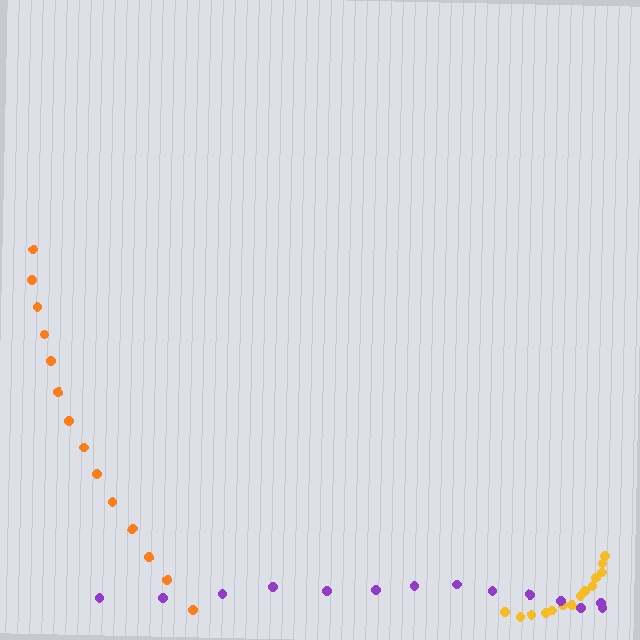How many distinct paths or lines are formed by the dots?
There are 3 distinct paths.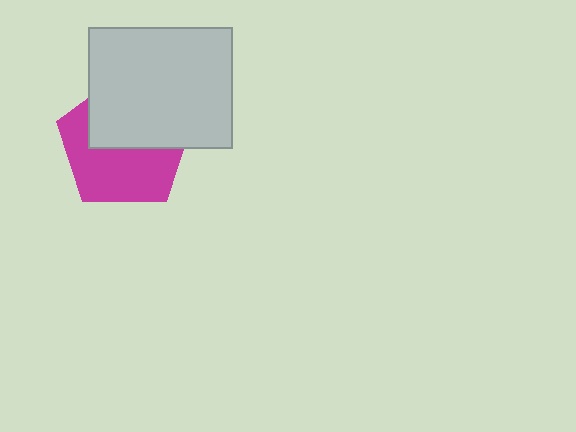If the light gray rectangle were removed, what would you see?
You would see the complete magenta pentagon.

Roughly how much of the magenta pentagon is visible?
About half of it is visible (roughly 52%).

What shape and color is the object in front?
The object in front is a light gray rectangle.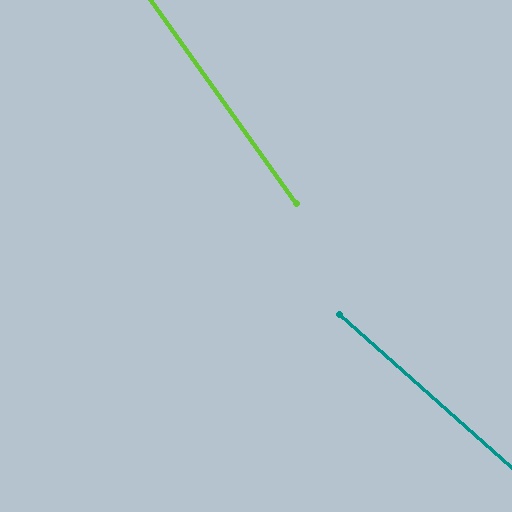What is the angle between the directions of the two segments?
Approximately 13 degrees.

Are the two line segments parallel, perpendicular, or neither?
Neither parallel nor perpendicular — they differ by about 13°.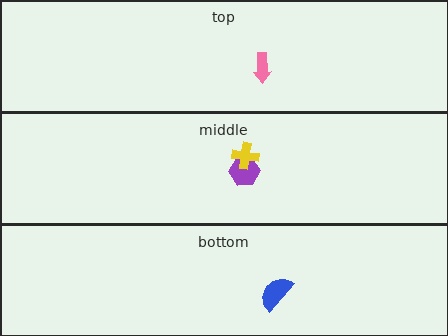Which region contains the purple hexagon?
The middle region.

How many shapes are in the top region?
1.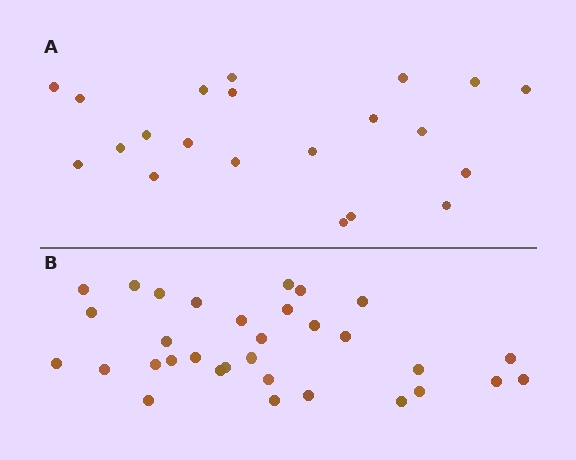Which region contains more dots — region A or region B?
Region B (the bottom region) has more dots.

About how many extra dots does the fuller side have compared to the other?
Region B has roughly 12 or so more dots than region A.